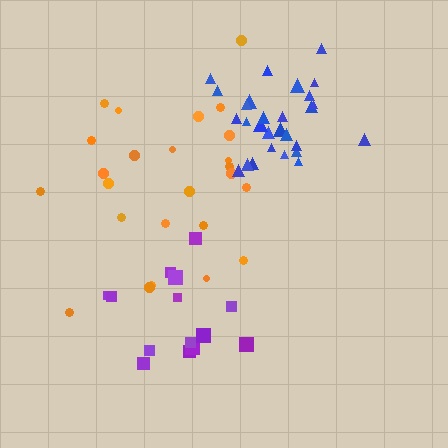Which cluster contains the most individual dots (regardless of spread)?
Blue (28).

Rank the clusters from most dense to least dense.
blue, purple, orange.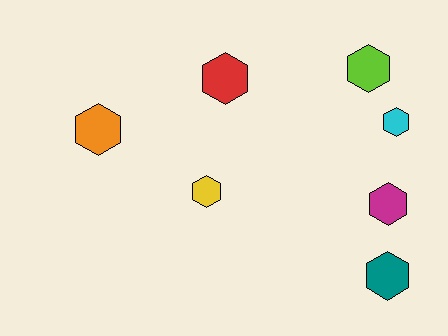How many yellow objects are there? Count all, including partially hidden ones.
There is 1 yellow object.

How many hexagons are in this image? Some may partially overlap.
There are 7 hexagons.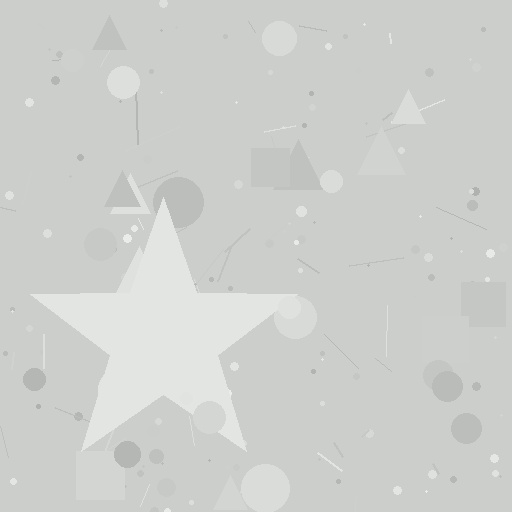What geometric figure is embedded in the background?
A star is embedded in the background.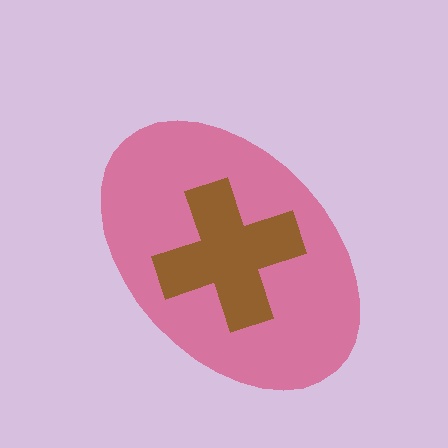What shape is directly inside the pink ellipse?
The brown cross.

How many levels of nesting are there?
2.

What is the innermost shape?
The brown cross.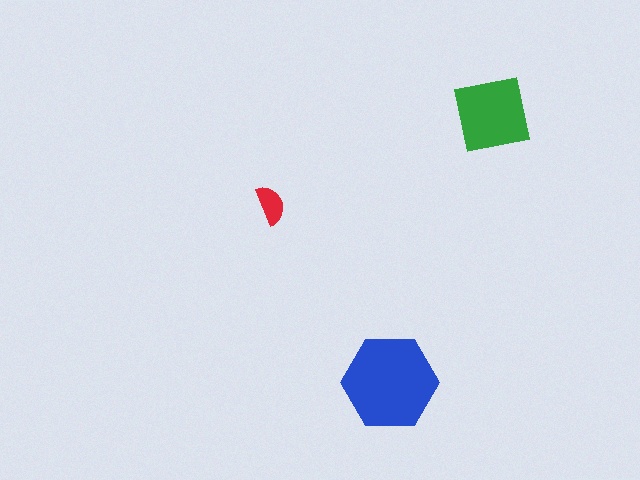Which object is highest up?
The green square is topmost.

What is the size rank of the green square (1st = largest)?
2nd.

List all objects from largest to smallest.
The blue hexagon, the green square, the red semicircle.